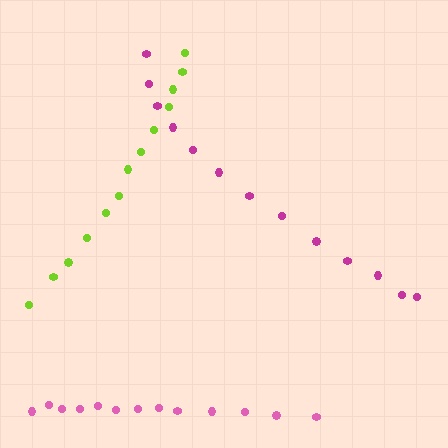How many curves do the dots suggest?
There are 3 distinct paths.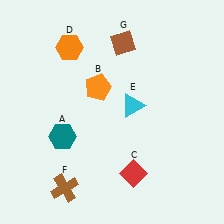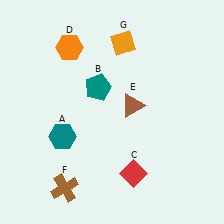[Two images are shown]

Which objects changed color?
B changed from orange to teal. E changed from cyan to brown. G changed from brown to orange.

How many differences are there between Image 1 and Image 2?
There are 3 differences between the two images.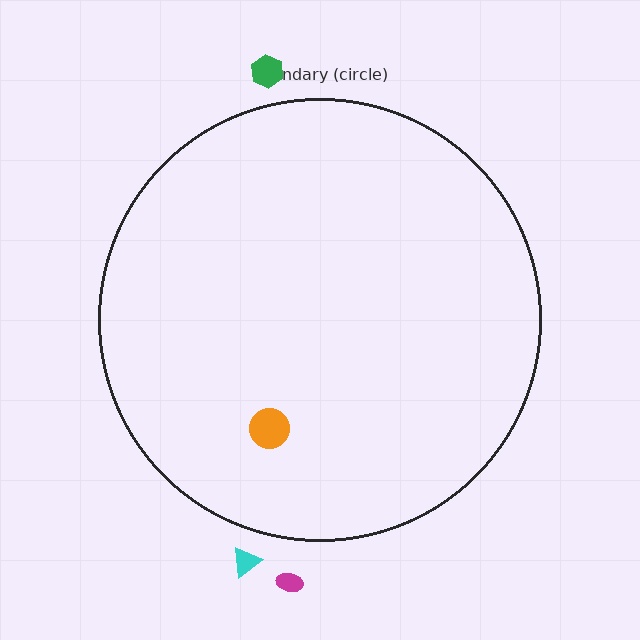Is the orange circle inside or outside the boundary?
Inside.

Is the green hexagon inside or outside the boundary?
Outside.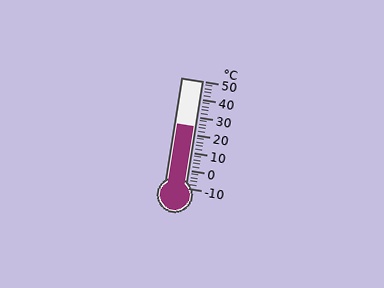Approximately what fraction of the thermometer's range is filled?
The thermometer is filled to approximately 55% of its range.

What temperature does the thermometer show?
The thermometer shows approximately 24°C.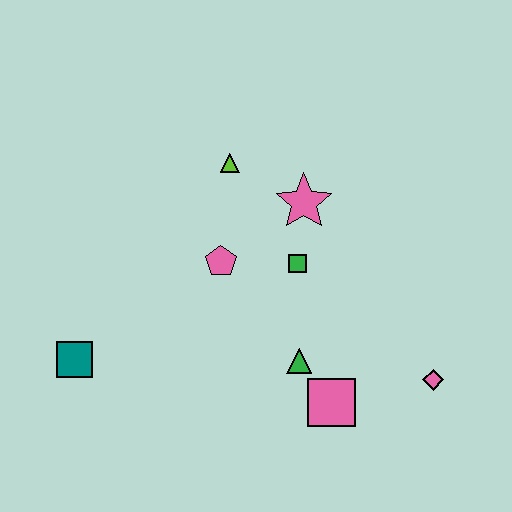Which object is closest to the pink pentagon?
The green square is closest to the pink pentagon.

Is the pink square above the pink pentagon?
No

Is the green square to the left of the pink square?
Yes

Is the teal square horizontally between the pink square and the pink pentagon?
No